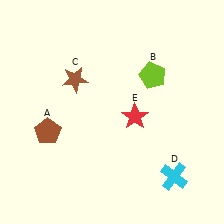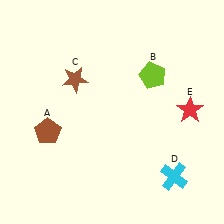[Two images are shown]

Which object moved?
The red star (E) moved right.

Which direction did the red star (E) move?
The red star (E) moved right.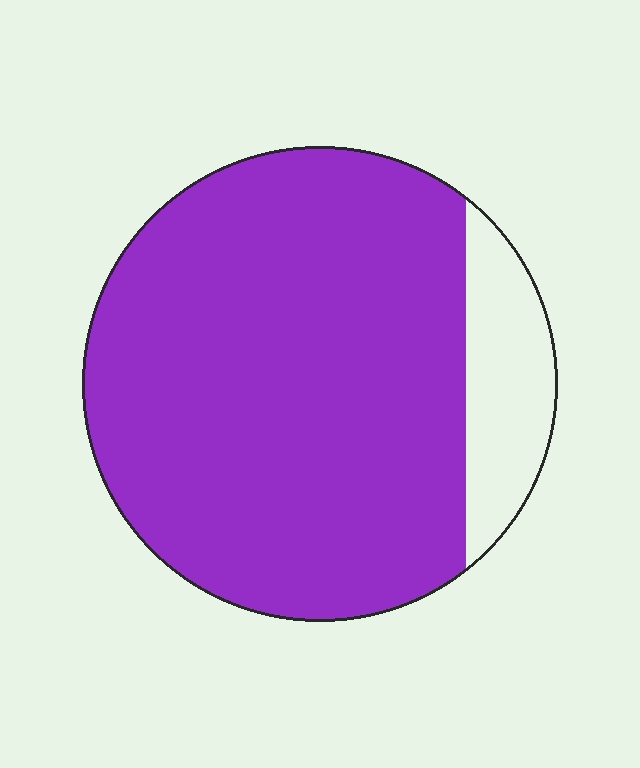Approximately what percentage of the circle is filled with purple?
Approximately 85%.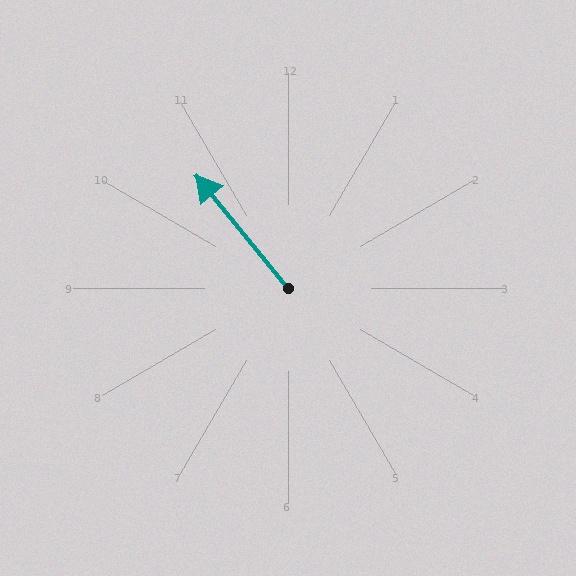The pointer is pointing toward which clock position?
Roughly 11 o'clock.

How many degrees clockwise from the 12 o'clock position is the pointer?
Approximately 321 degrees.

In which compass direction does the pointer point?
Northwest.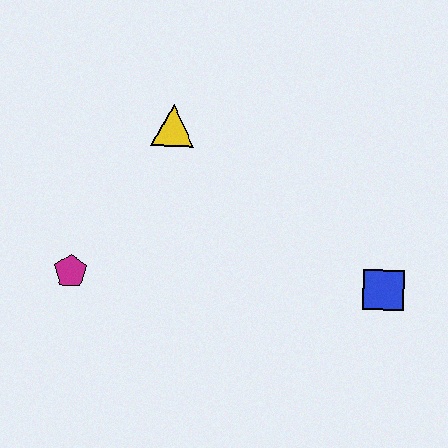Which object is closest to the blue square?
The yellow triangle is closest to the blue square.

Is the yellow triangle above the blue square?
Yes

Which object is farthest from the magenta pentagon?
The blue square is farthest from the magenta pentagon.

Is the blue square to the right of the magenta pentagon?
Yes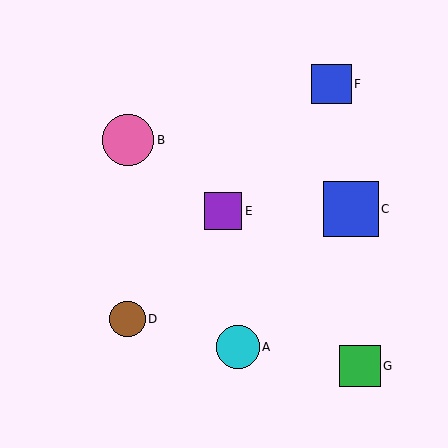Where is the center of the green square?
The center of the green square is at (360, 366).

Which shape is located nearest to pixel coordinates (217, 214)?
The purple square (labeled E) at (223, 211) is nearest to that location.